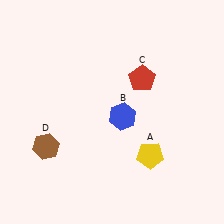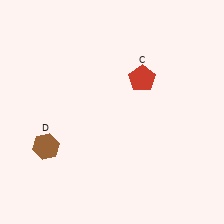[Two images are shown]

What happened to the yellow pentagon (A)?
The yellow pentagon (A) was removed in Image 2. It was in the bottom-right area of Image 1.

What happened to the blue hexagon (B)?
The blue hexagon (B) was removed in Image 2. It was in the bottom-right area of Image 1.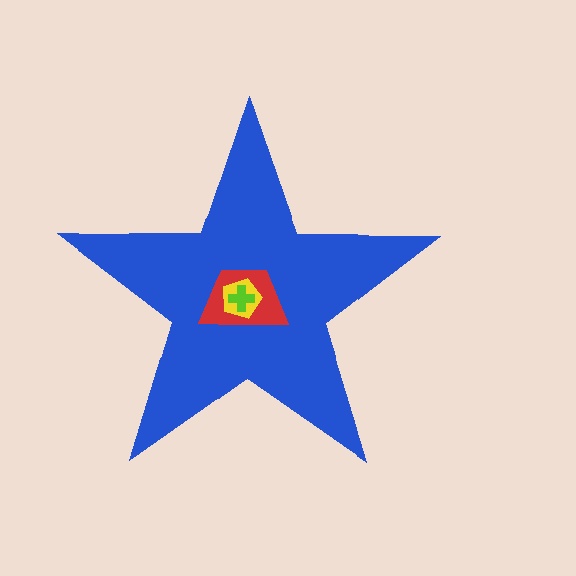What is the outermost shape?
The blue star.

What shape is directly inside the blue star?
The red trapezoid.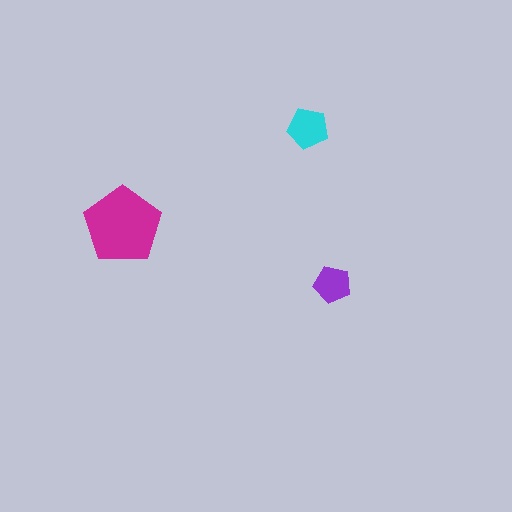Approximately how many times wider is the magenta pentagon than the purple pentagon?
About 2 times wider.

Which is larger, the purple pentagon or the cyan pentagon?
The cyan one.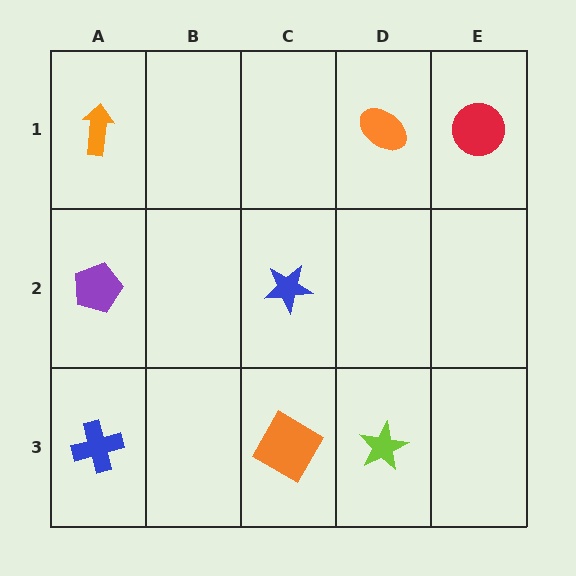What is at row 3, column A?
A blue cross.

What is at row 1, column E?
A red circle.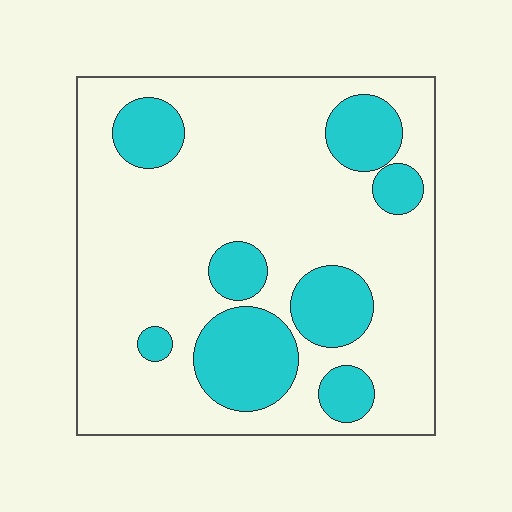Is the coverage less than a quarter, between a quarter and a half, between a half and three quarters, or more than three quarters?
Less than a quarter.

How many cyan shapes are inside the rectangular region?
8.